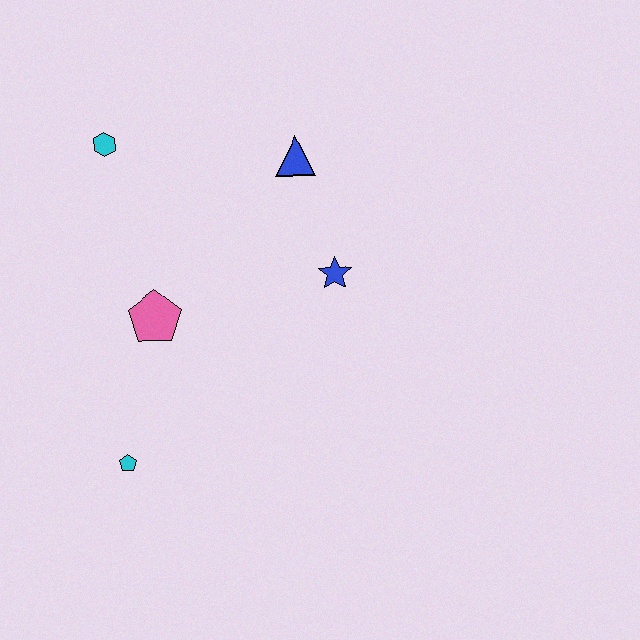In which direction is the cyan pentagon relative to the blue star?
The cyan pentagon is to the left of the blue star.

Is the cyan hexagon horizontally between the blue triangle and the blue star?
No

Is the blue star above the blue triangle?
No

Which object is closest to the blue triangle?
The blue star is closest to the blue triangle.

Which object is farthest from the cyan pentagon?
The blue triangle is farthest from the cyan pentagon.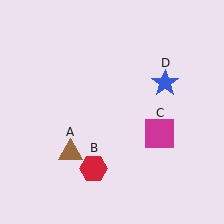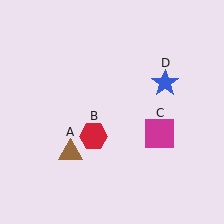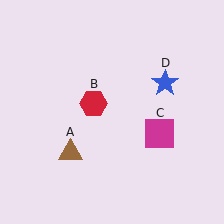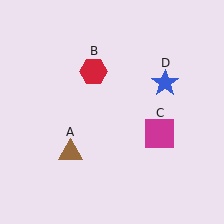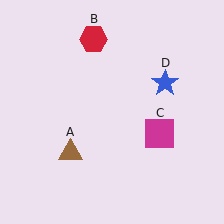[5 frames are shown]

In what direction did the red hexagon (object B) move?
The red hexagon (object B) moved up.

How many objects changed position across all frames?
1 object changed position: red hexagon (object B).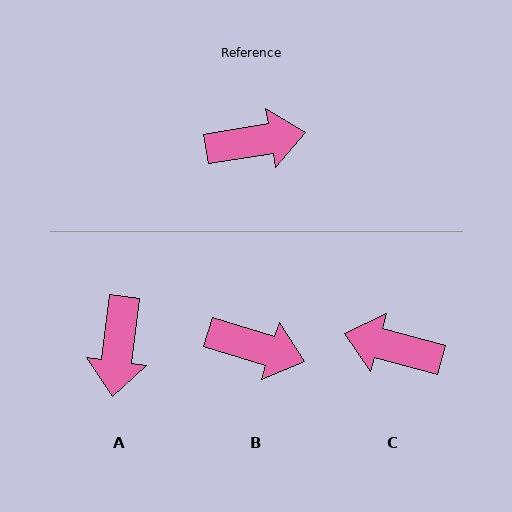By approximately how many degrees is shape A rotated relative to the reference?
Approximately 106 degrees clockwise.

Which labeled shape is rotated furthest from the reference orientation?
C, about 155 degrees away.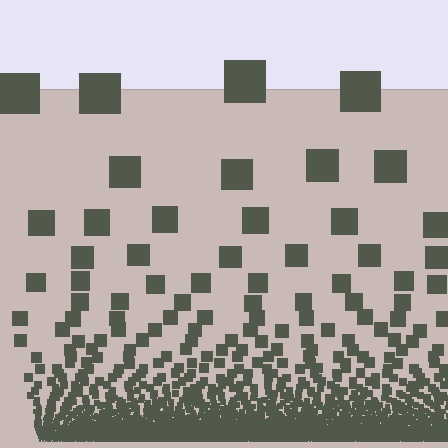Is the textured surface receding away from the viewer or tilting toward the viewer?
The surface appears to tilt toward the viewer. Texture elements get larger and sparser toward the top.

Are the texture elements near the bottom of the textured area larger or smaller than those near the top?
Smaller. The gradient is inverted — elements near the bottom are smaller and denser.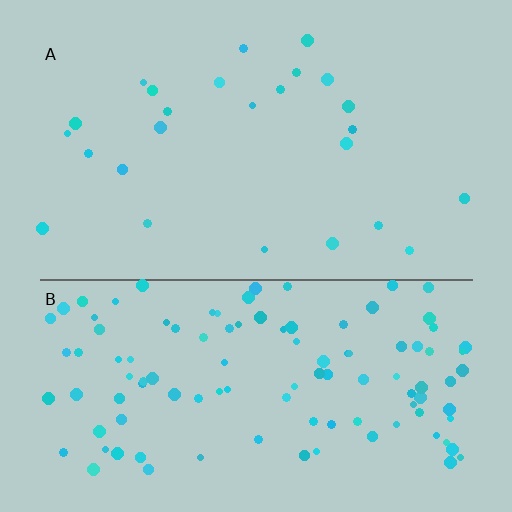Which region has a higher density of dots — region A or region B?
B (the bottom).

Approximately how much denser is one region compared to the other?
Approximately 4.4× — region B over region A.